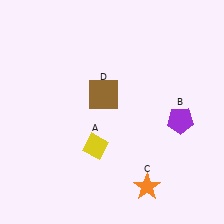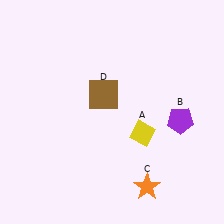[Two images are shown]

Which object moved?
The yellow diamond (A) moved right.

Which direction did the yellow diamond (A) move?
The yellow diamond (A) moved right.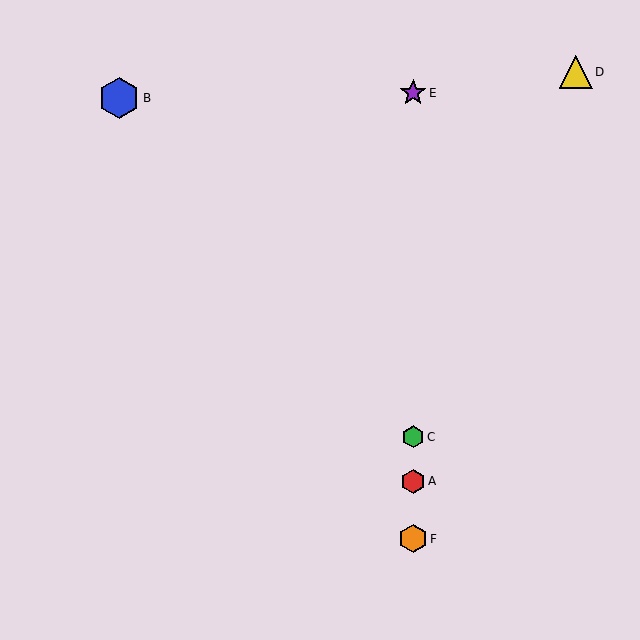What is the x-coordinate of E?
Object E is at x≈413.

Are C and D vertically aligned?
No, C is at x≈413 and D is at x≈576.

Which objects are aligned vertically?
Objects A, C, E, F are aligned vertically.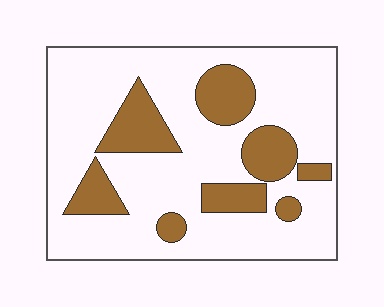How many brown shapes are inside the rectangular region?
8.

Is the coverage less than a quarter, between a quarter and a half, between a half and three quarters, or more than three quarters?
Less than a quarter.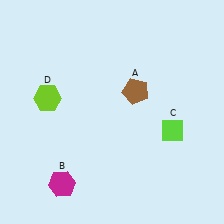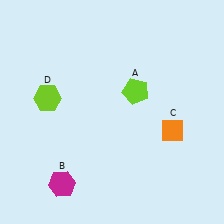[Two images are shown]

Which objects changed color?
A changed from brown to lime. C changed from lime to orange.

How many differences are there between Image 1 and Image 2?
There are 2 differences between the two images.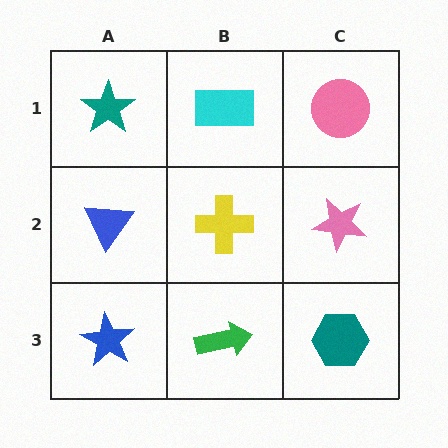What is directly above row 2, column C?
A pink circle.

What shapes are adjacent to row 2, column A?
A teal star (row 1, column A), a blue star (row 3, column A), a yellow cross (row 2, column B).